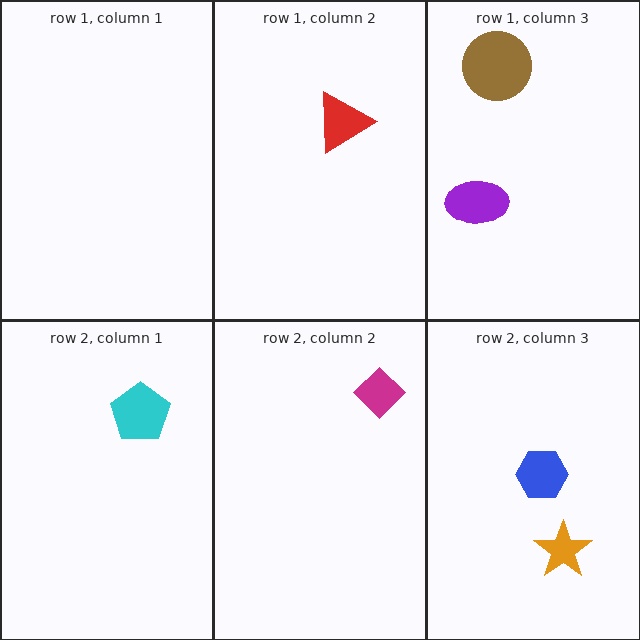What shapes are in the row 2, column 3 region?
The blue hexagon, the orange star.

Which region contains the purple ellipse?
The row 1, column 3 region.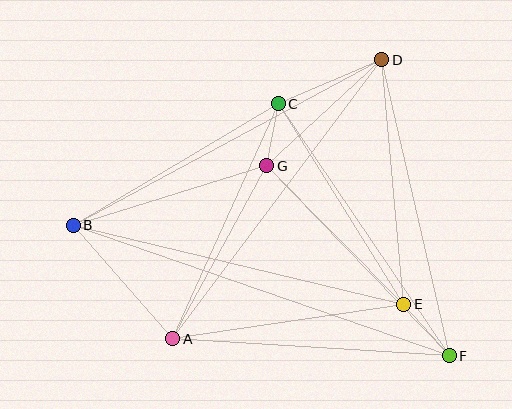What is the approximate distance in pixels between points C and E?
The distance between C and E is approximately 237 pixels.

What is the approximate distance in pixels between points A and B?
The distance between A and B is approximately 151 pixels.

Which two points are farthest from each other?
Points B and F are farthest from each other.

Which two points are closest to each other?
Points C and G are closest to each other.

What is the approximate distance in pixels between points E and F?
The distance between E and F is approximately 69 pixels.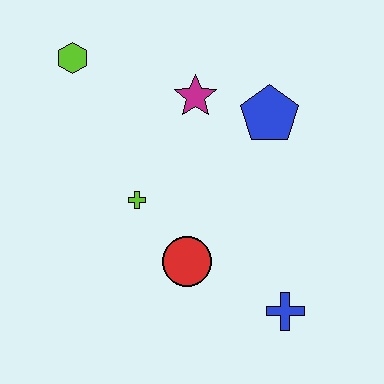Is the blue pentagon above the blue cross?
Yes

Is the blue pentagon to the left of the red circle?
No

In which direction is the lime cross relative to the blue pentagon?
The lime cross is to the left of the blue pentagon.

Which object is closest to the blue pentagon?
The magenta star is closest to the blue pentagon.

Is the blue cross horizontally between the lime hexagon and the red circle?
No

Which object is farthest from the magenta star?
The blue cross is farthest from the magenta star.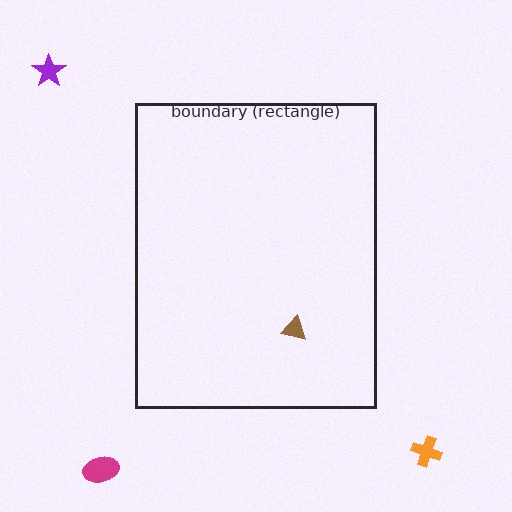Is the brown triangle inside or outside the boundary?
Inside.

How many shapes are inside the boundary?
1 inside, 3 outside.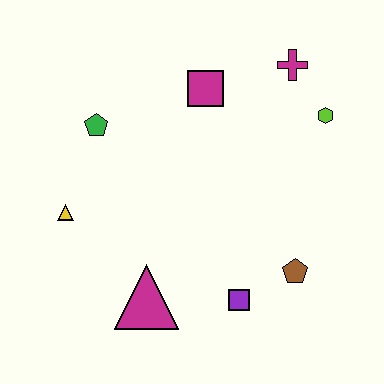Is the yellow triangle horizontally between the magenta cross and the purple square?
No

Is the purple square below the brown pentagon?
Yes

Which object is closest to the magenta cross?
The lime hexagon is closest to the magenta cross.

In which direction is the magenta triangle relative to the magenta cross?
The magenta triangle is below the magenta cross.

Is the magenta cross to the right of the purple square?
Yes